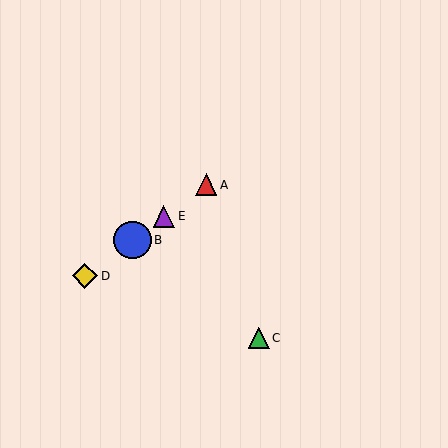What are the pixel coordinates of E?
Object E is at (164, 216).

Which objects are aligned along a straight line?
Objects A, B, D, E are aligned along a straight line.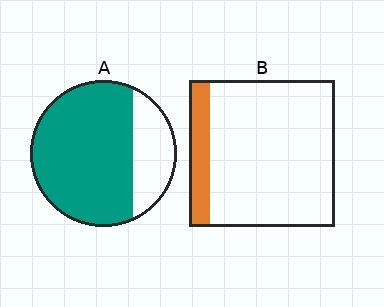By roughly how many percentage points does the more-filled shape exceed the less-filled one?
By roughly 60 percentage points (A over B).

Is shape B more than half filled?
No.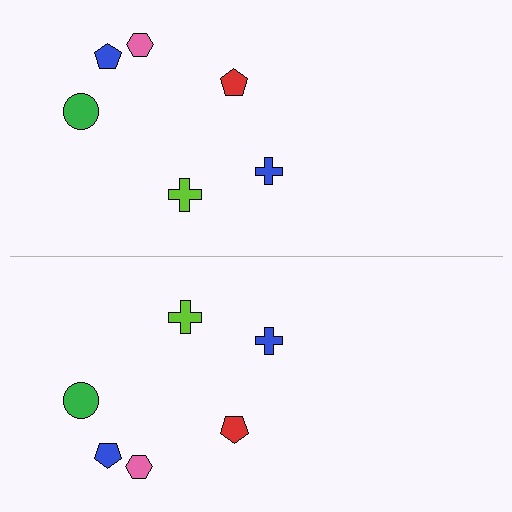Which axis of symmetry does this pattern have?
The pattern has a horizontal axis of symmetry running through the center of the image.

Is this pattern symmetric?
Yes, this pattern has bilateral (reflection) symmetry.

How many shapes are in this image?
There are 12 shapes in this image.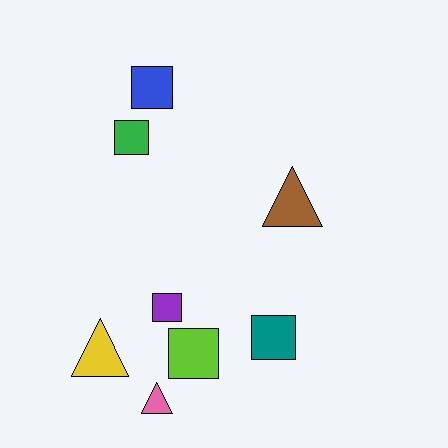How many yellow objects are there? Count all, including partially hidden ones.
There is 1 yellow object.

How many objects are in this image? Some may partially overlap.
There are 8 objects.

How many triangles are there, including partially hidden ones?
There are 3 triangles.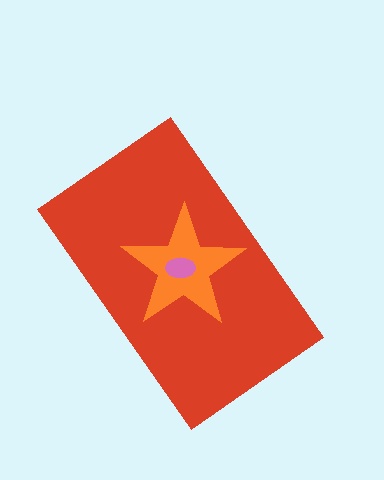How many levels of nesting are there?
3.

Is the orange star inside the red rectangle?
Yes.